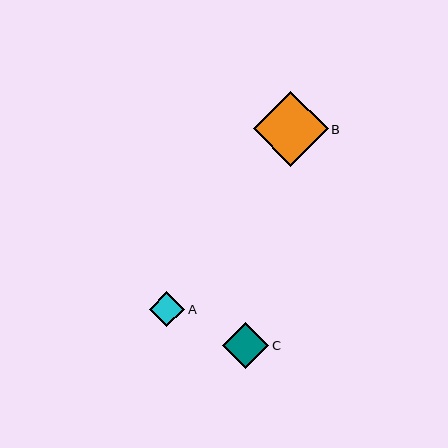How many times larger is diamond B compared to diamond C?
Diamond B is approximately 1.6 times the size of diamond C.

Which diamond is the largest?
Diamond B is the largest with a size of approximately 75 pixels.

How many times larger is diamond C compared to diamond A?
Diamond C is approximately 1.3 times the size of diamond A.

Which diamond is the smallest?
Diamond A is the smallest with a size of approximately 35 pixels.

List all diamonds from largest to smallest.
From largest to smallest: B, C, A.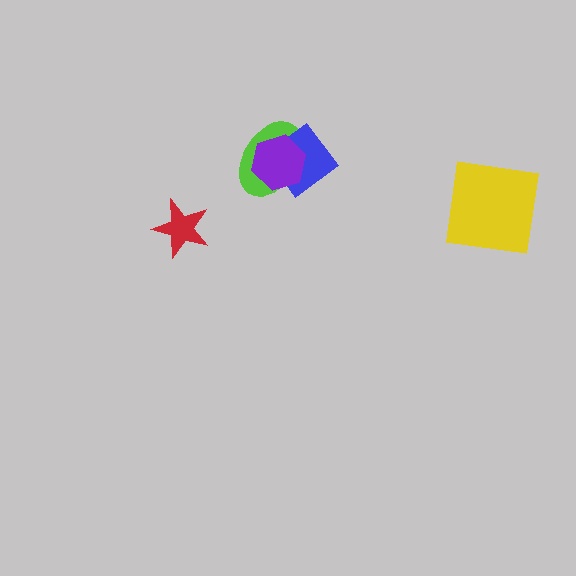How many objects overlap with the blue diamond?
2 objects overlap with the blue diamond.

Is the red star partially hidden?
No, no other shape covers it.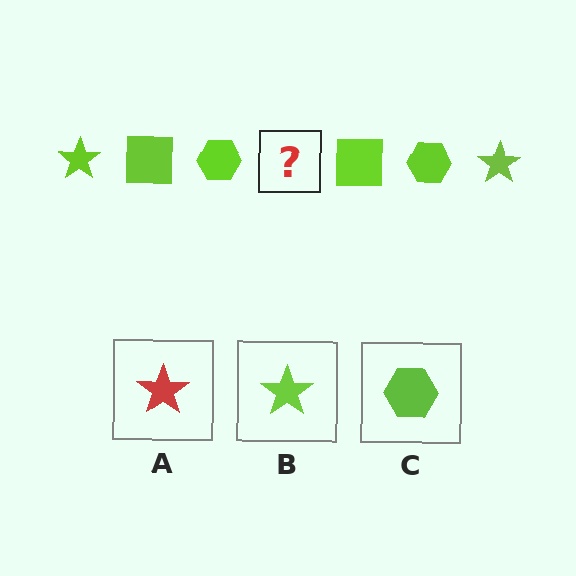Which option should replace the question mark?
Option B.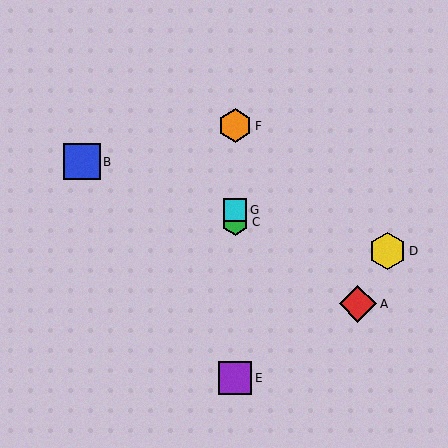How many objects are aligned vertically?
4 objects (C, E, F, G) are aligned vertically.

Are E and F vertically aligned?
Yes, both are at x≈235.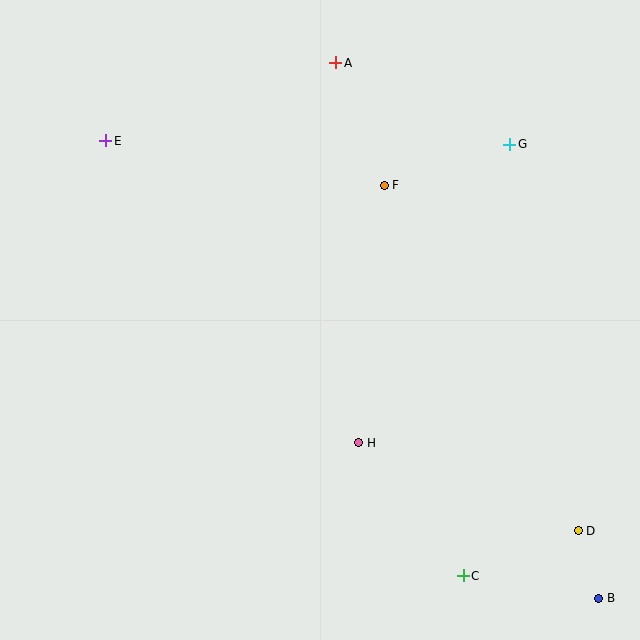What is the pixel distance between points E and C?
The distance between E and C is 563 pixels.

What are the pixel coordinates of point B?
Point B is at (599, 598).